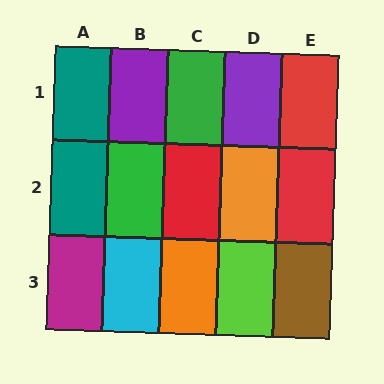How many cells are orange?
2 cells are orange.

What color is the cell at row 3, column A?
Magenta.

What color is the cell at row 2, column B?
Green.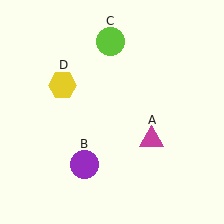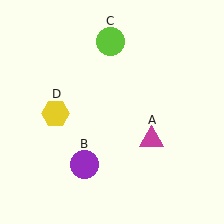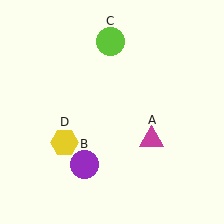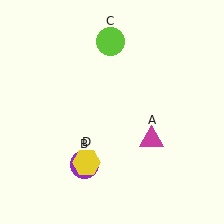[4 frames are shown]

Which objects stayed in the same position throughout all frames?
Magenta triangle (object A) and purple circle (object B) and lime circle (object C) remained stationary.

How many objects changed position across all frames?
1 object changed position: yellow hexagon (object D).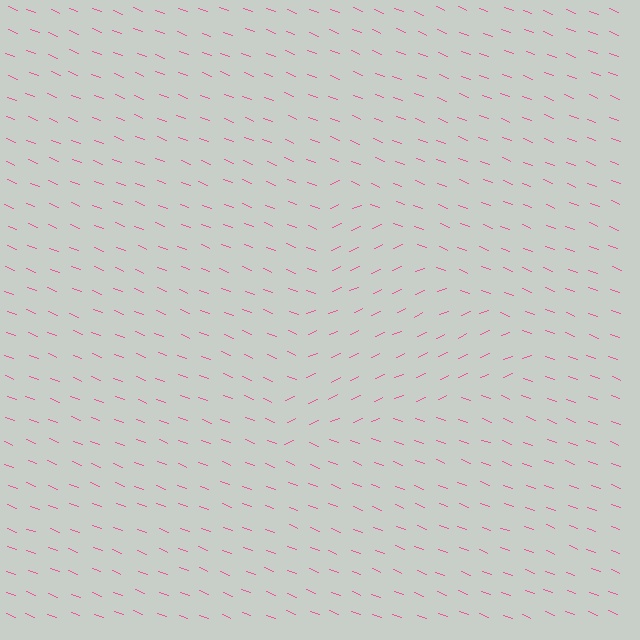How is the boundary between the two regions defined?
The boundary is defined purely by a change in line orientation (approximately 45 degrees difference). All lines are the same color and thickness.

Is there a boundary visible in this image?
Yes, there is a texture boundary formed by a change in line orientation.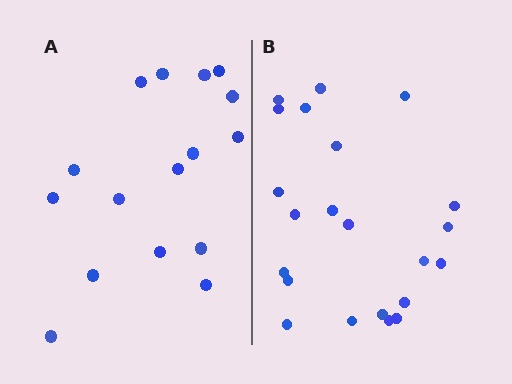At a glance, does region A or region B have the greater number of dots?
Region B (the right region) has more dots.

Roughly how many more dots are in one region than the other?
Region B has about 6 more dots than region A.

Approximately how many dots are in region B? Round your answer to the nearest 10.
About 20 dots. (The exact count is 22, which rounds to 20.)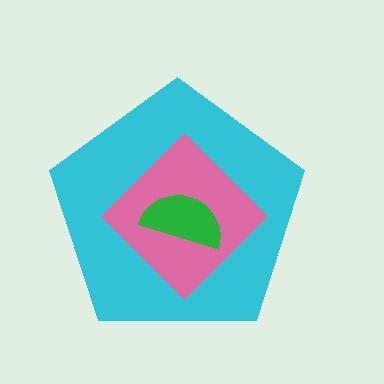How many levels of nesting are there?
3.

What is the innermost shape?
The green semicircle.